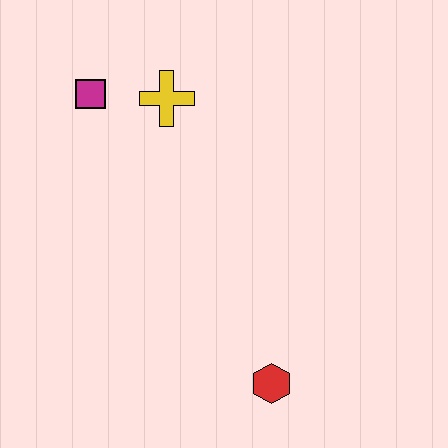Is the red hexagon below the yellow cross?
Yes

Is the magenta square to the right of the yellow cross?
No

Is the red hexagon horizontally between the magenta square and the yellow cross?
No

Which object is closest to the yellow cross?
The magenta square is closest to the yellow cross.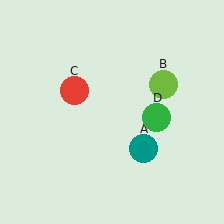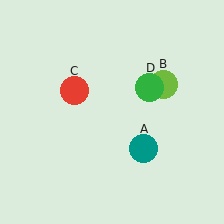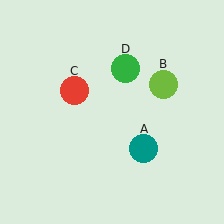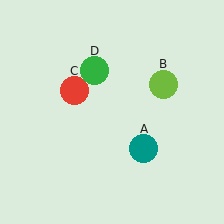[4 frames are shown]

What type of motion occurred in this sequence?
The green circle (object D) rotated counterclockwise around the center of the scene.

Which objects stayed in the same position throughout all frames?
Teal circle (object A) and lime circle (object B) and red circle (object C) remained stationary.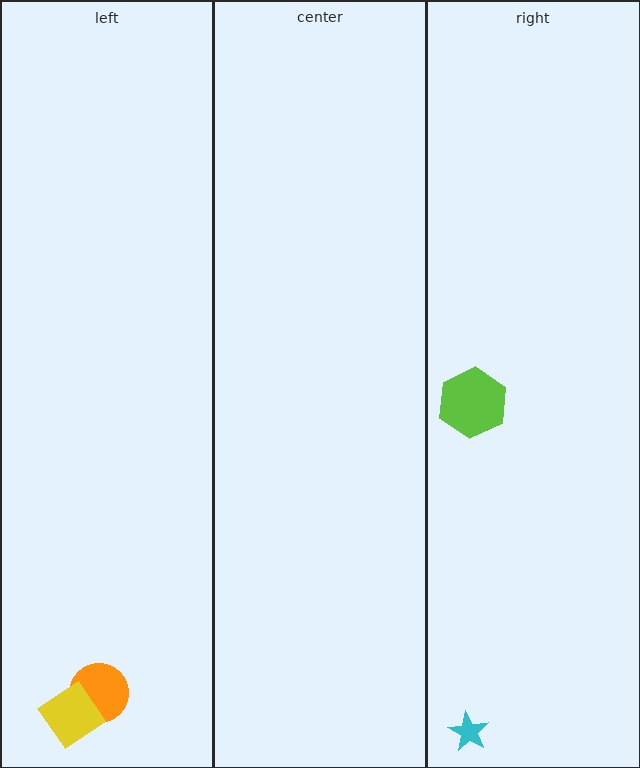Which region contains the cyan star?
The right region.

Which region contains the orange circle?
The left region.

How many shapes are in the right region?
2.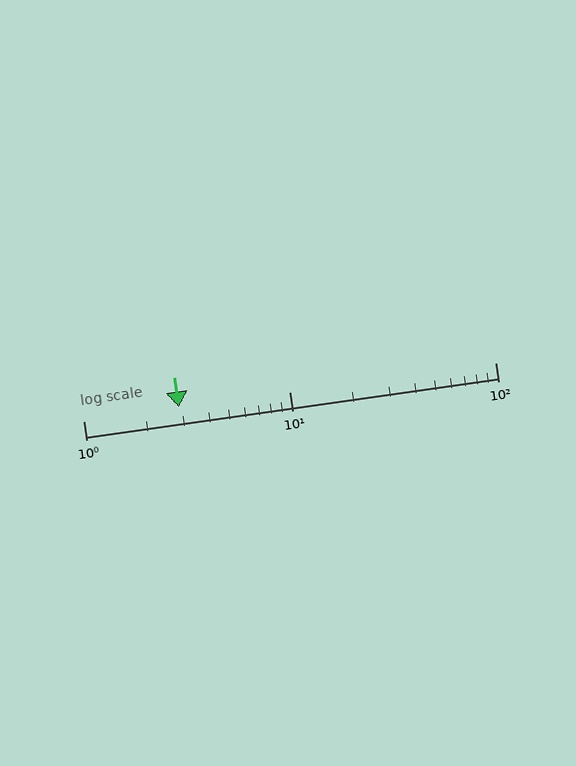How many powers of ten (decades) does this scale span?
The scale spans 2 decades, from 1 to 100.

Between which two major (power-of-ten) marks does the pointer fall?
The pointer is between 1 and 10.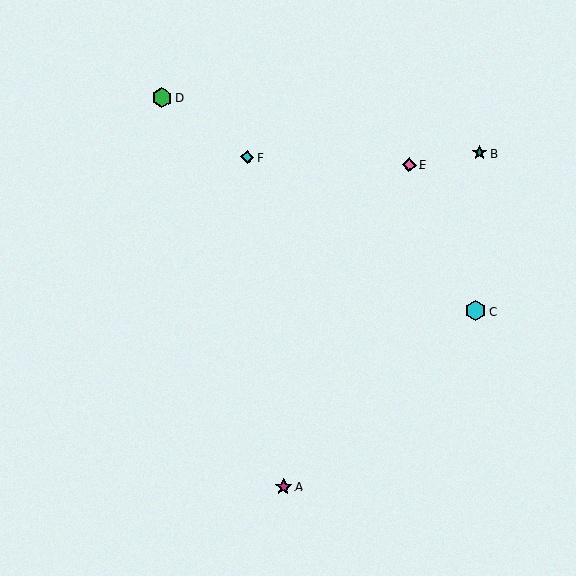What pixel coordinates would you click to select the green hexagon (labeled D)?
Click at (162, 98) to select the green hexagon D.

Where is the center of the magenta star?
The center of the magenta star is at (283, 487).